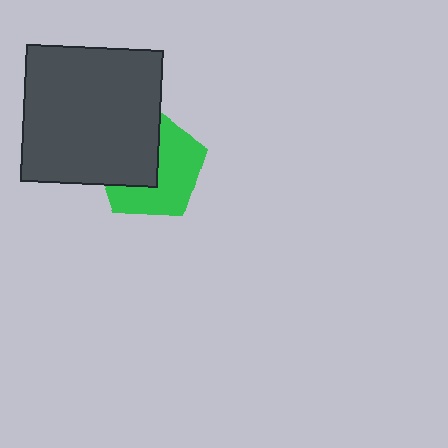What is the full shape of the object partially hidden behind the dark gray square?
The partially hidden object is a green pentagon.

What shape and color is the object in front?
The object in front is a dark gray square.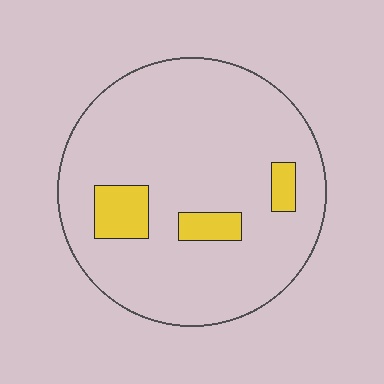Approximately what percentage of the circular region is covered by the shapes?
Approximately 10%.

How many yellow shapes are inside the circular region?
3.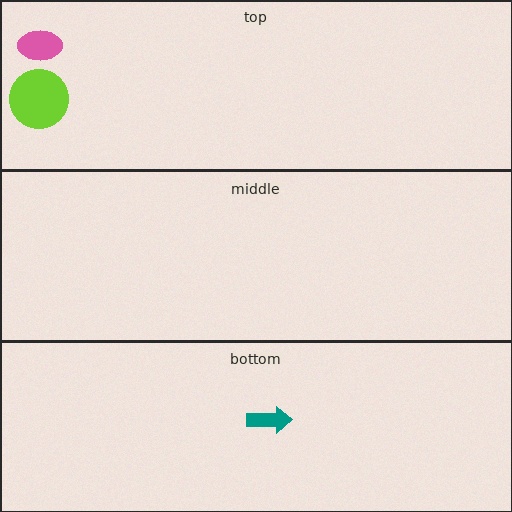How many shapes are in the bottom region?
1.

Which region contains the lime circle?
The top region.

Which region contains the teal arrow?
The bottom region.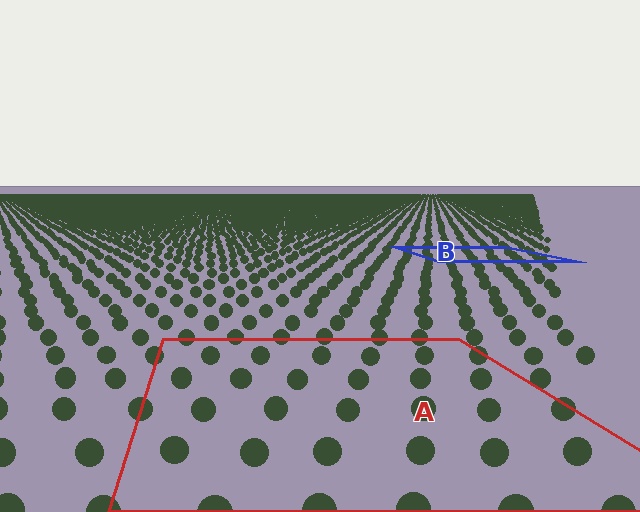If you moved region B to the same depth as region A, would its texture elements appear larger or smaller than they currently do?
They would appear larger. At a closer depth, the same texture elements are projected at a bigger on-screen size.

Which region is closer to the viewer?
Region A is closer. The texture elements there are larger and more spread out.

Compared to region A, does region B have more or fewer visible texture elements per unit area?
Region B has more texture elements per unit area — they are packed more densely because it is farther away.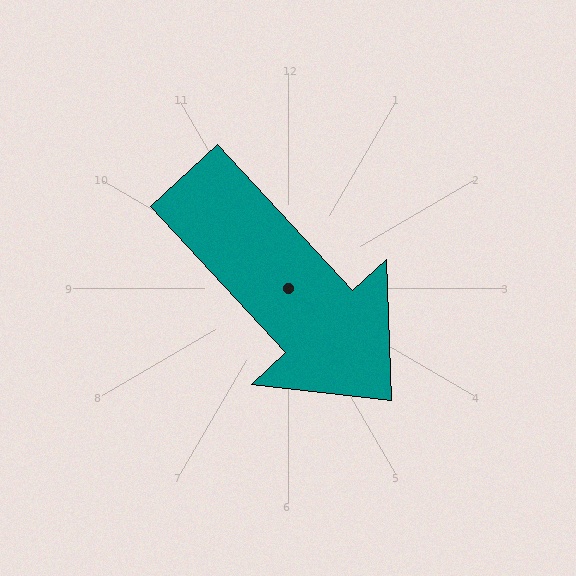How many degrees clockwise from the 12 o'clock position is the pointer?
Approximately 137 degrees.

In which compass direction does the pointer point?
Southeast.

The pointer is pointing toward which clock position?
Roughly 5 o'clock.